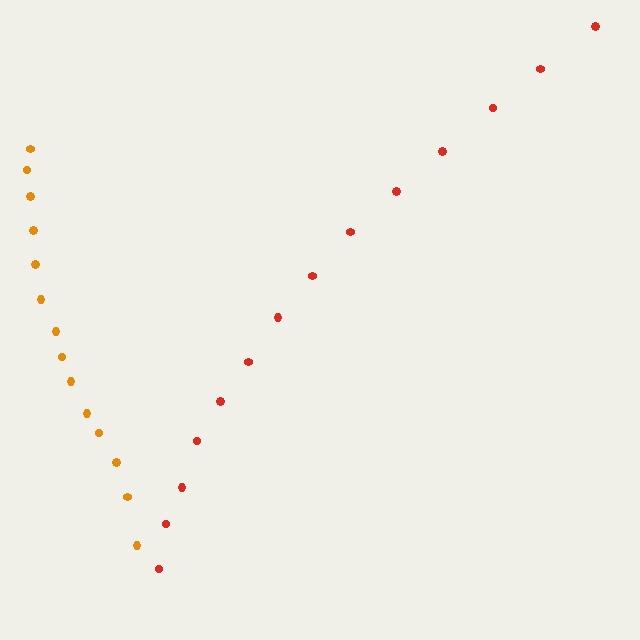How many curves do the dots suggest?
There are 2 distinct paths.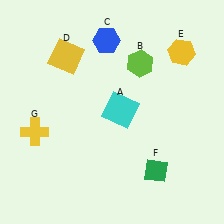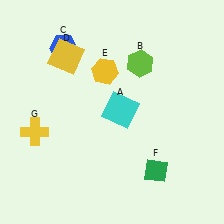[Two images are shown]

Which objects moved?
The objects that moved are: the blue hexagon (C), the yellow hexagon (E).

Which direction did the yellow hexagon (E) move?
The yellow hexagon (E) moved left.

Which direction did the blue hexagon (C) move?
The blue hexagon (C) moved left.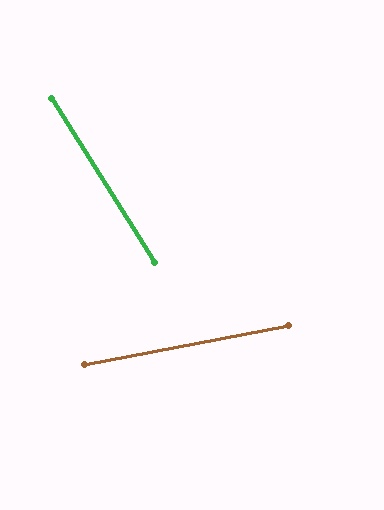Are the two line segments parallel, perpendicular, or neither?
Neither parallel nor perpendicular — they differ by about 69°.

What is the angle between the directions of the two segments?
Approximately 69 degrees.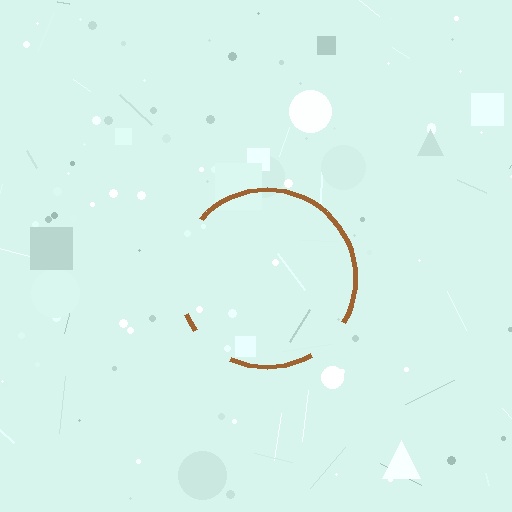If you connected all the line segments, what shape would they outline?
They would outline a circle.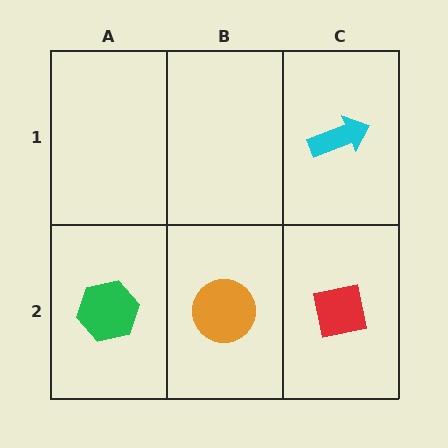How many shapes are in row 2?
3 shapes.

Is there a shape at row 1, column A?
No, that cell is empty.